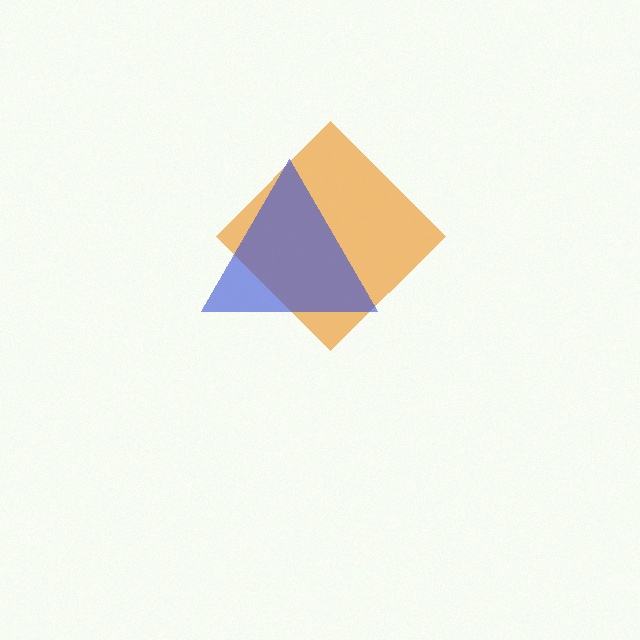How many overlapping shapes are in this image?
There are 2 overlapping shapes in the image.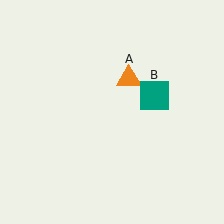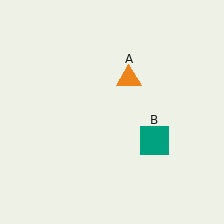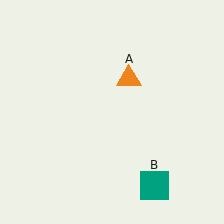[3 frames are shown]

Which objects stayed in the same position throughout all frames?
Orange triangle (object A) remained stationary.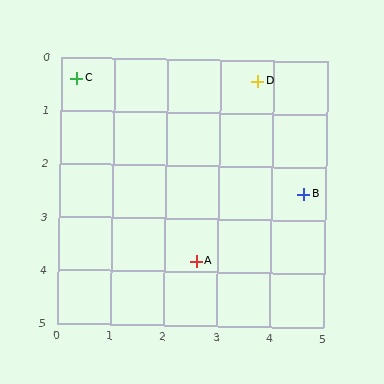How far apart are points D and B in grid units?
Points D and B are about 2.3 grid units apart.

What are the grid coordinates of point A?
Point A is at approximately (2.6, 3.8).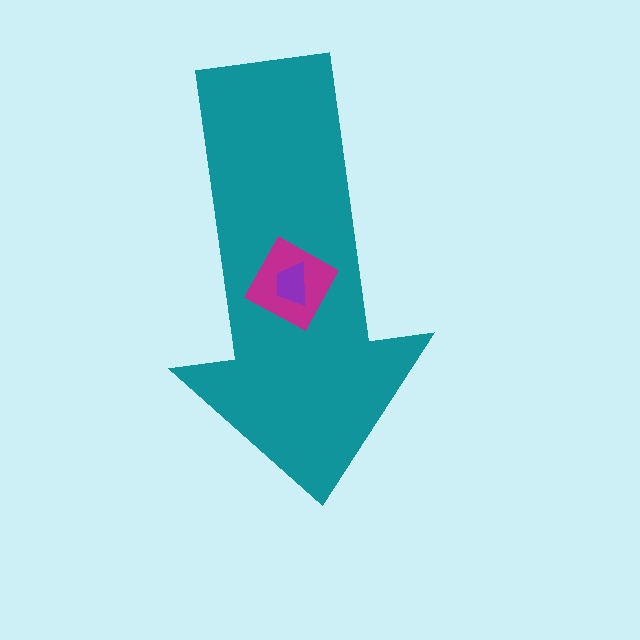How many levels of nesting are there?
3.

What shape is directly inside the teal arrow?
The magenta square.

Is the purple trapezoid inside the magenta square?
Yes.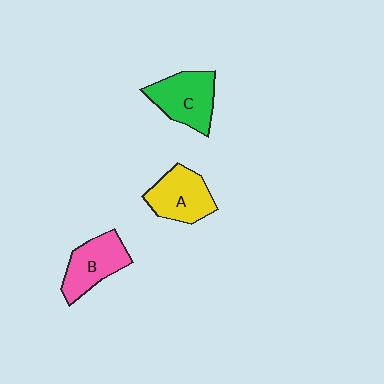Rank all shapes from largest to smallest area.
From largest to smallest: C (green), A (yellow), B (pink).